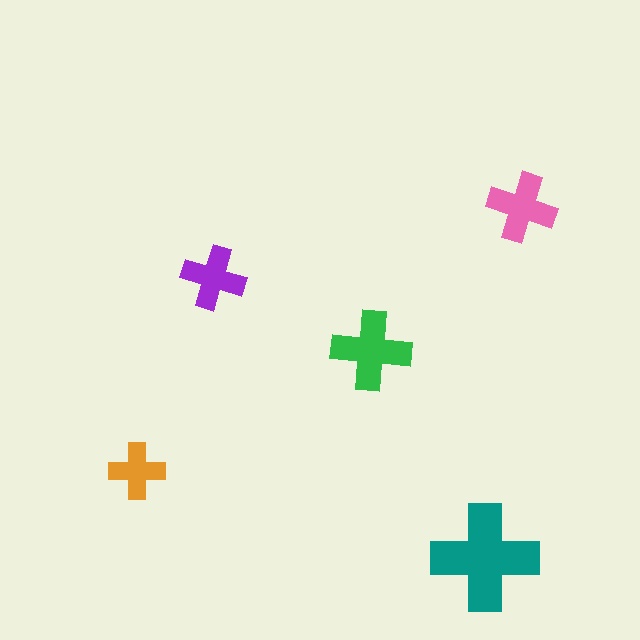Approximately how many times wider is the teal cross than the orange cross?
About 2 times wider.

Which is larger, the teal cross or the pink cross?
The teal one.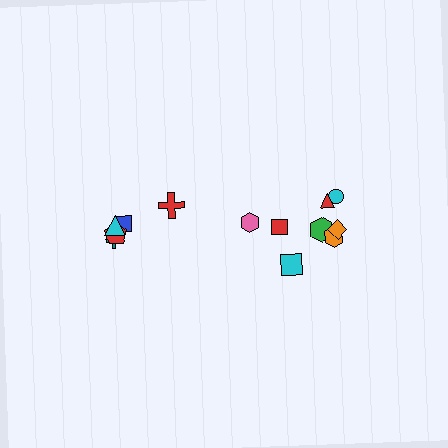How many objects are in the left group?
There are 5 objects.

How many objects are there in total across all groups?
There are 13 objects.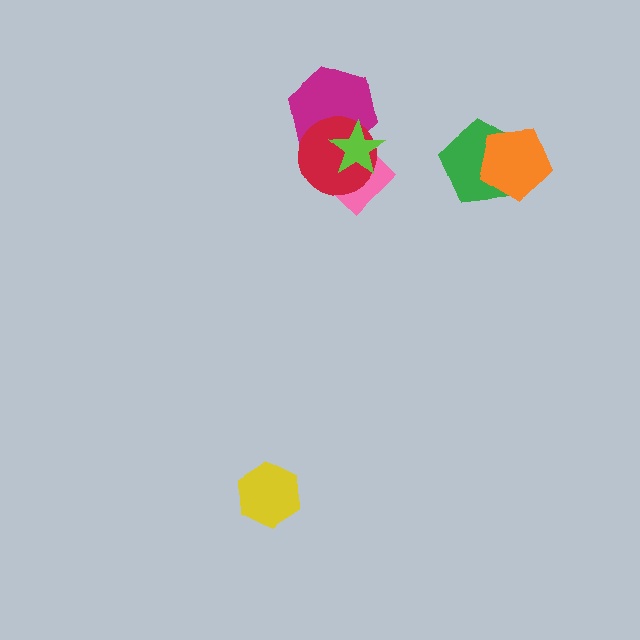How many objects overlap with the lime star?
3 objects overlap with the lime star.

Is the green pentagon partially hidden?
Yes, it is partially covered by another shape.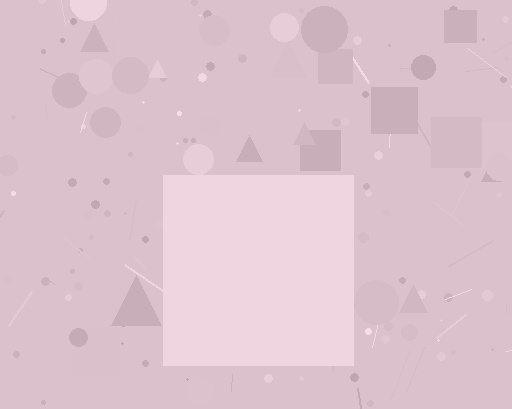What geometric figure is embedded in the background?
A square is embedded in the background.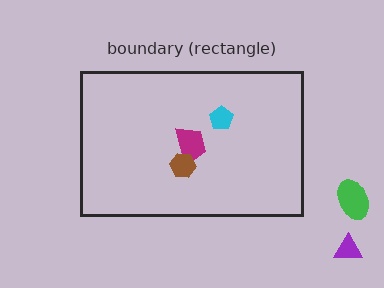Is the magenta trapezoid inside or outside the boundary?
Inside.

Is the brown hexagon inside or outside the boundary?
Inside.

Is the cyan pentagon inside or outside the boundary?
Inside.